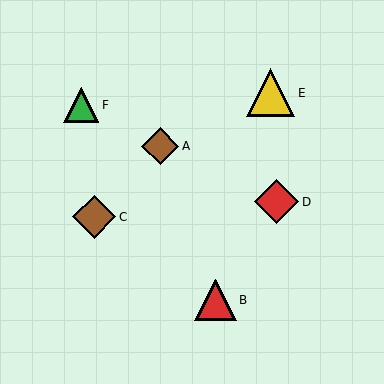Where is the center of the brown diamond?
The center of the brown diamond is at (160, 146).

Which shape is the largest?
The yellow triangle (labeled E) is the largest.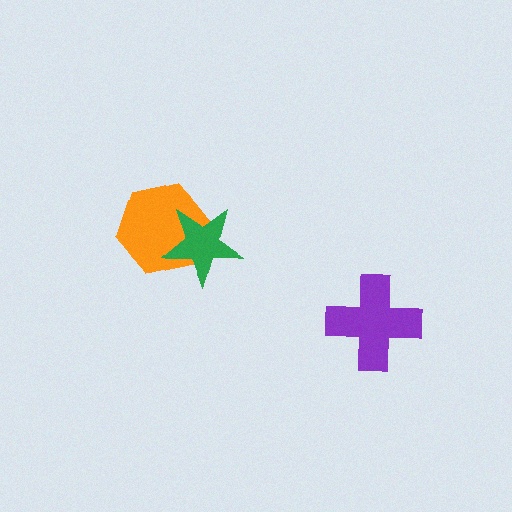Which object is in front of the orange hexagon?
The green star is in front of the orange hexagon.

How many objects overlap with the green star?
1 object overlaps with the green star.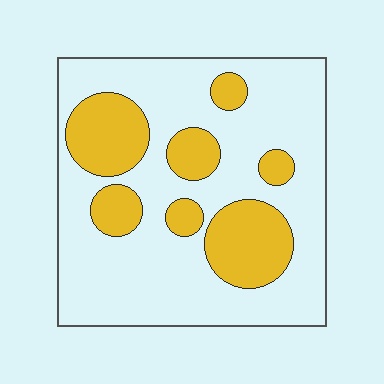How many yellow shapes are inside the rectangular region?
7.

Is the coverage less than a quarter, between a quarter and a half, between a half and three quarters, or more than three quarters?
Between a quarter and a half.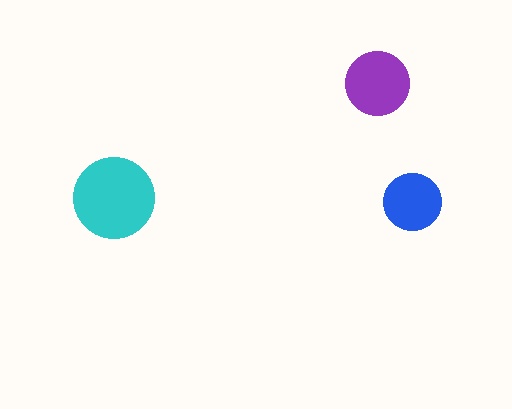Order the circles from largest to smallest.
the cyan one, the purple one, the blue one.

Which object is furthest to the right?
The blue circle is rightmost.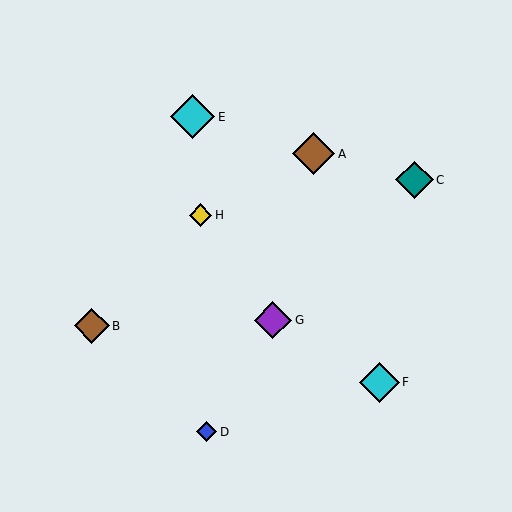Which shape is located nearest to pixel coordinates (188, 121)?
The cyan diamond (labeled E) at (193, 117) is nearest to that location.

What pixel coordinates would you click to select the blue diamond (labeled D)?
Click at (207, 432) to select the blue diamond D.